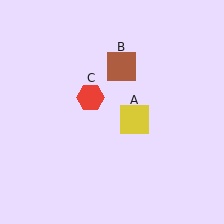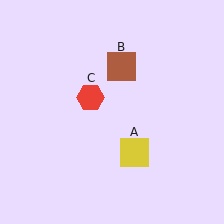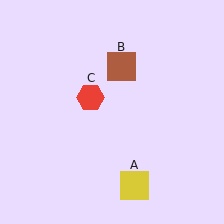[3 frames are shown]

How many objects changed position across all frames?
1 object changed position: yellow square (object A).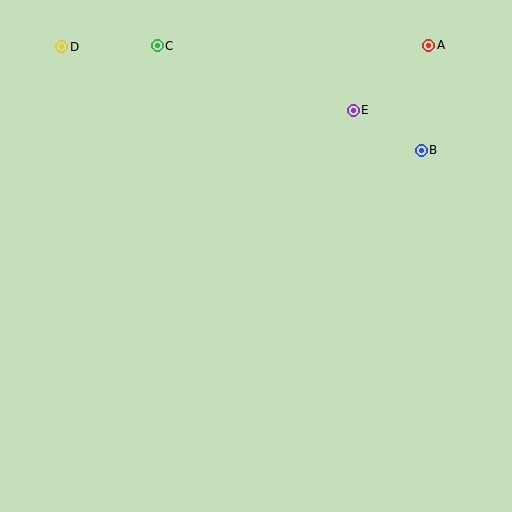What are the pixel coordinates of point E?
Point E is at (353, 110).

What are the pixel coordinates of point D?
Point D is at (62, 47).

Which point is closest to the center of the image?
Point E at (353, 110) is closest to the center.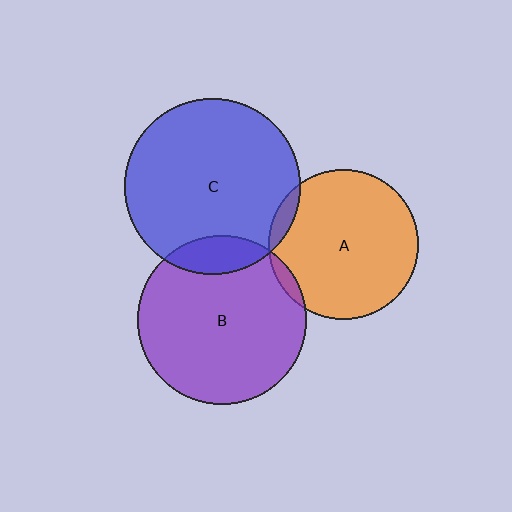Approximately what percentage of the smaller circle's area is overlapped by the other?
Approximately 5%.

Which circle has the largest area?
Circle C (blue).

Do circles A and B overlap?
Yes.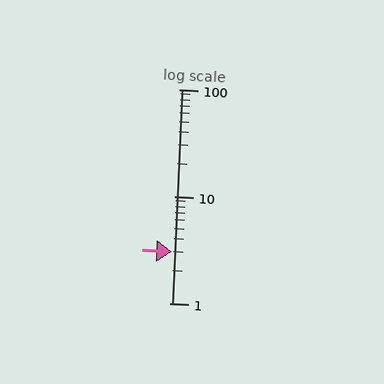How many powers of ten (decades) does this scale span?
The scale spans 2 decades, from 1 to 100.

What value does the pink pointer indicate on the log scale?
The pointer indicates approximately 3.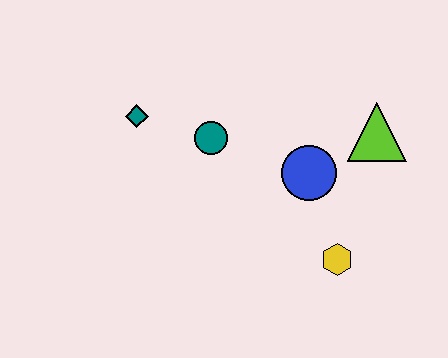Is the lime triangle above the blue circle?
Yes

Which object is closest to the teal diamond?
The teal circle is closest to the teal diamond.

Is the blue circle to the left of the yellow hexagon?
Yes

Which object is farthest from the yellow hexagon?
The teal diamond is farthest from the yellow hexagon.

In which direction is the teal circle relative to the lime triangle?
The teal circle is to the left of the lime triangle.